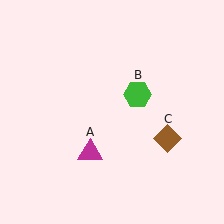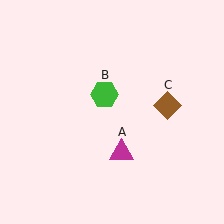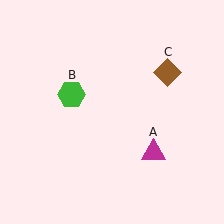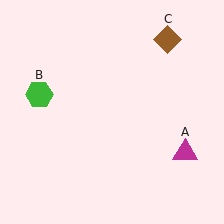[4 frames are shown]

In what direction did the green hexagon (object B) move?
The green hexagon (object B) moved left.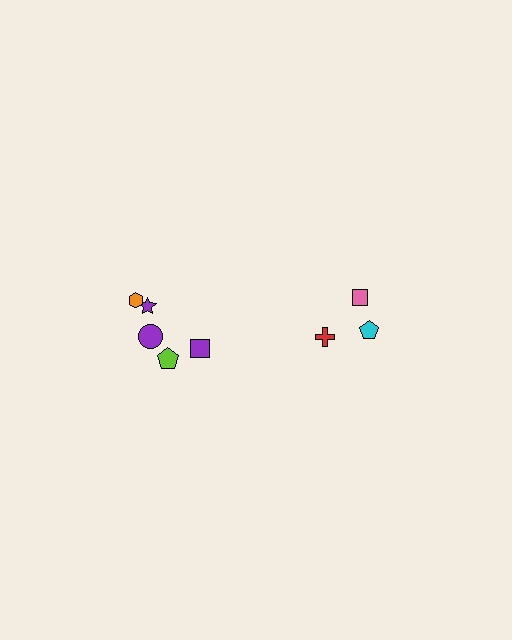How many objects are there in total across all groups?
There are 8 objects.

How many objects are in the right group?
There are 3 objects.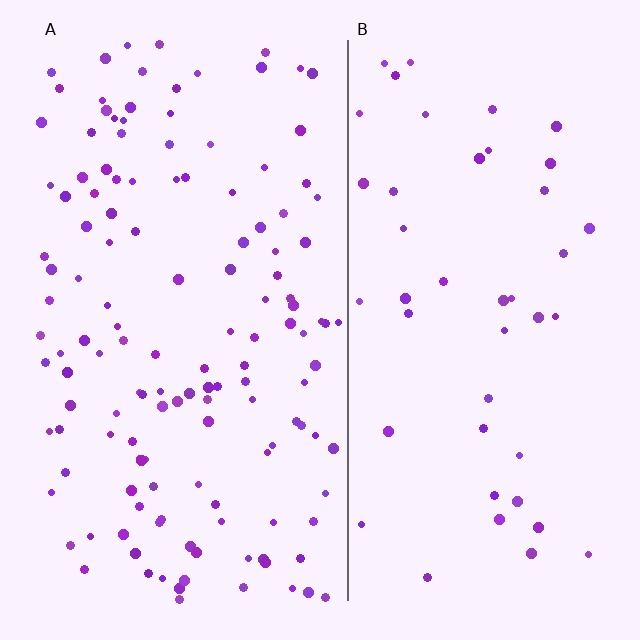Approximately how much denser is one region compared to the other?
Approximately 3.0× — region A over region B.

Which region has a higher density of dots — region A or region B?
A (the left).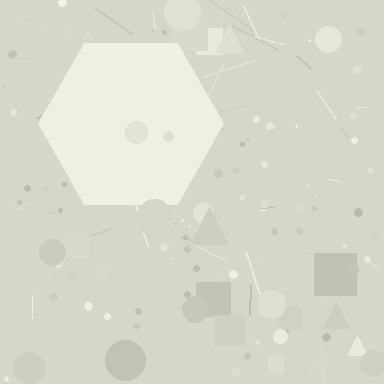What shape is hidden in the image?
A hexagon is hidden in the image.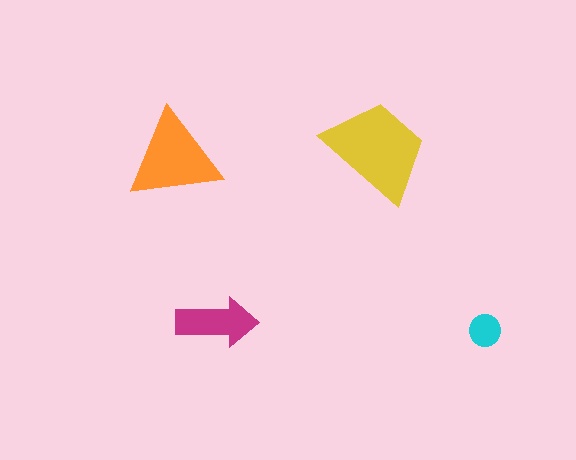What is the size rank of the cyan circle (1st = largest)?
4th.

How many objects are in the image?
There are 4 objects in the image.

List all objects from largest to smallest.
The yellow trapezoid, the orange triangle, the magenta arrow, the cyan circle.